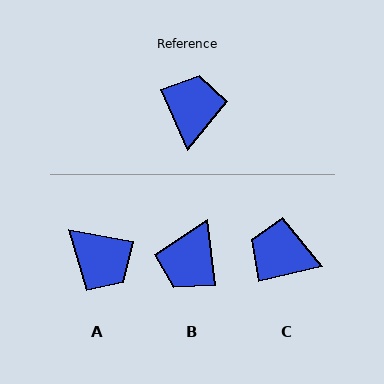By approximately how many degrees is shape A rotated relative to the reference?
Approximately 125 degrees clockwise.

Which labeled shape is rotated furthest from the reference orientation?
B, about 162 degrees away.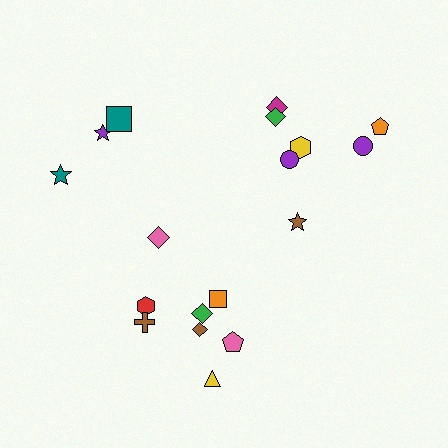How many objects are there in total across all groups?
There are 19 objects.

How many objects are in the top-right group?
There are 7 objects.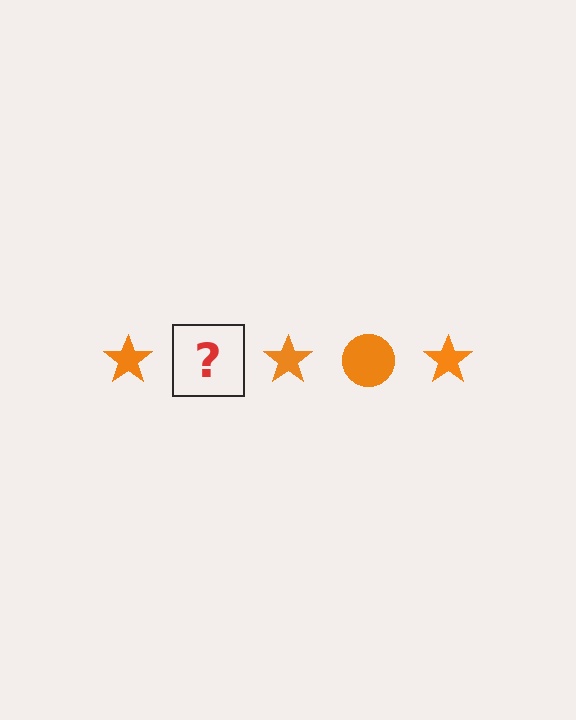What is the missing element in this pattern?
The missing element is an orange circle.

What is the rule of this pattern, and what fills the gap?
The rule is that the pattern cycles through star, circle shapes in orange. The gap should be filled with an orange circle.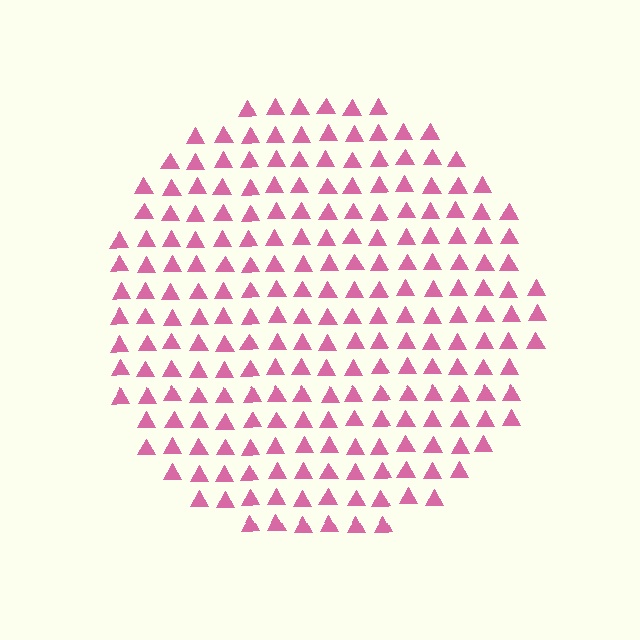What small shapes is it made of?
It is made of small triangles.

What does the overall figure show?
The overall figure shows a circle.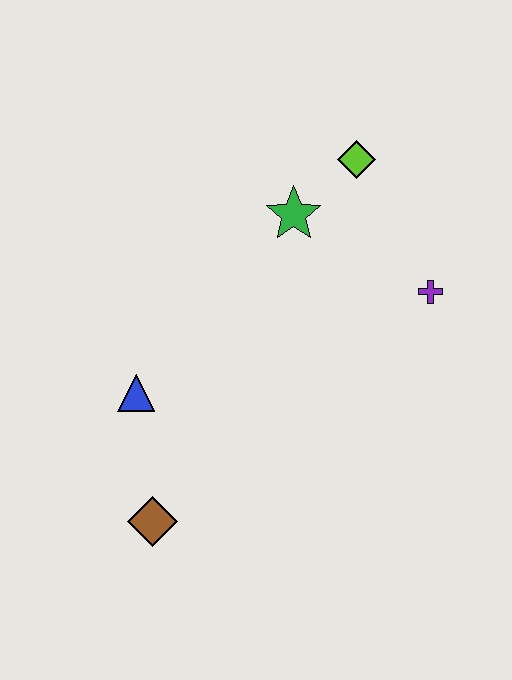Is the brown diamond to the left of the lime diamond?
Yes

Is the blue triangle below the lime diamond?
Yes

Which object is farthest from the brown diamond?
The lime diamond is farthest from the brown diamond.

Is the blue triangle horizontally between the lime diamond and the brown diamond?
No